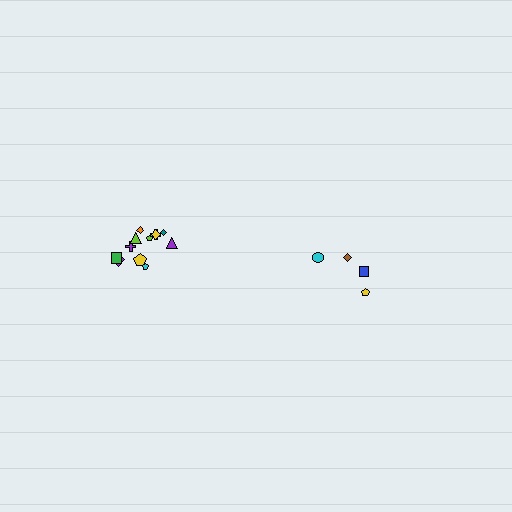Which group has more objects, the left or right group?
The left group.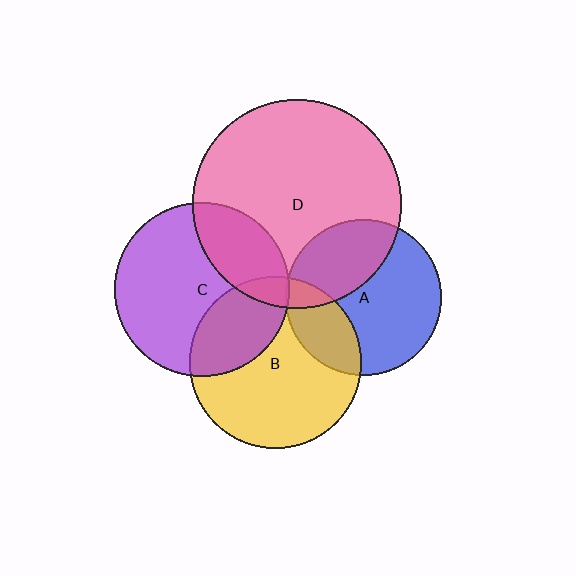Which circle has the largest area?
Circle D (pink).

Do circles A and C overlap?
Yes.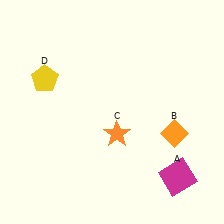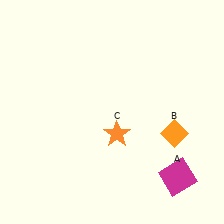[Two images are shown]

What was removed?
The yellow pentagon (D) was removed in Image 2.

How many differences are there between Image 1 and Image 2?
There is 1 difference between the two images.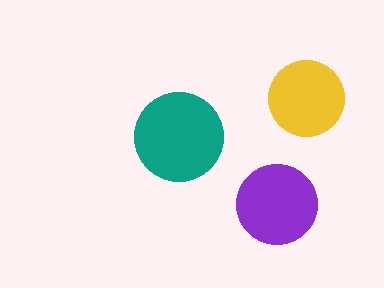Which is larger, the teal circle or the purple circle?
The teal one.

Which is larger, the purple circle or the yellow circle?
The purple one.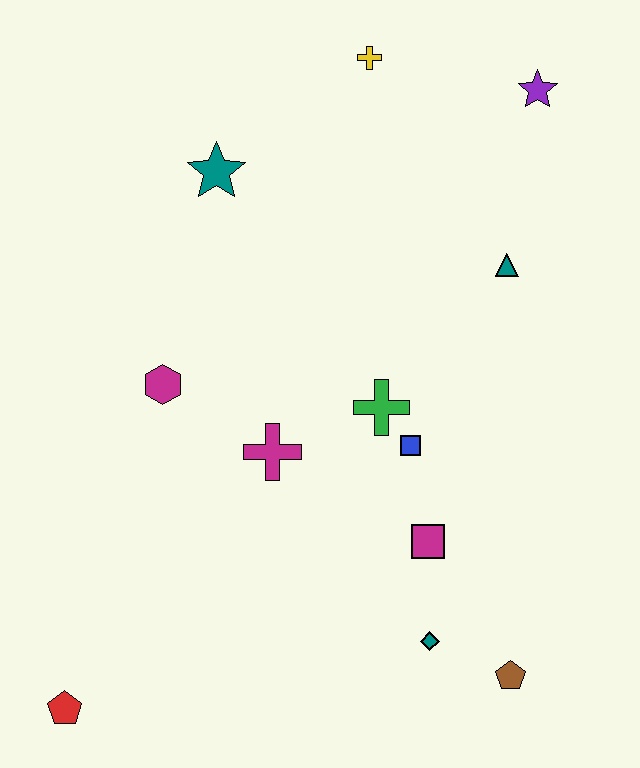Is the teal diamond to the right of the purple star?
No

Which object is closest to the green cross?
The blue square is closest to the green cross.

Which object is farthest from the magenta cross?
The purple star is farthest from the magenta cross.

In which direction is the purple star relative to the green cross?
The purple star is above the green cross.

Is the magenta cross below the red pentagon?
No